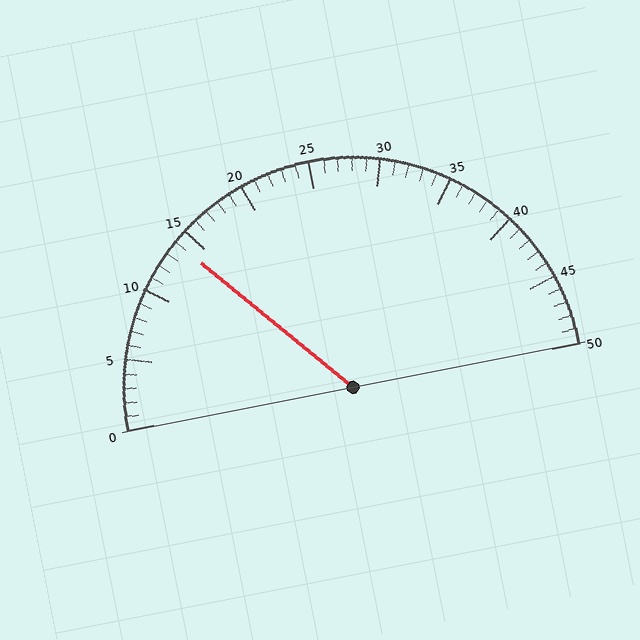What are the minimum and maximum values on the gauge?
The gauge ranges from 0 to 50.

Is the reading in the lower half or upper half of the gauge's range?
The reading is in the lower half of the range (0 to 50).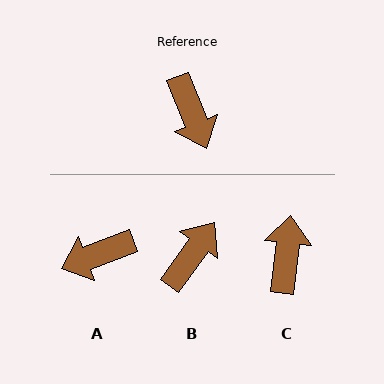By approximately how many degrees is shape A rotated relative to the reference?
Approximately 90 degrees clockwise.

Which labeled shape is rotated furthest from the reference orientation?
C, about 152 degrees away.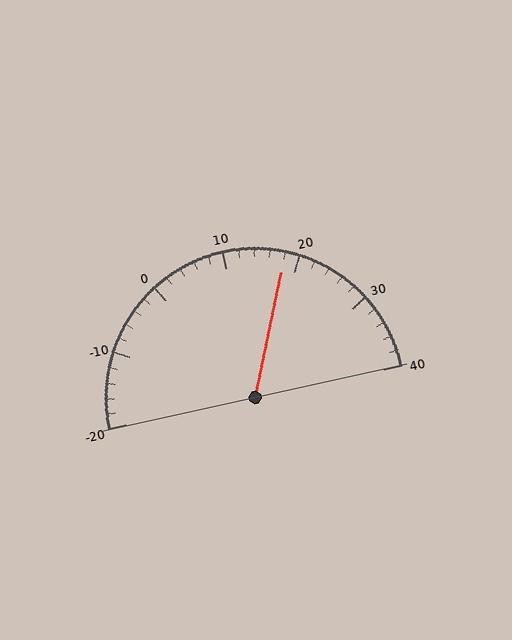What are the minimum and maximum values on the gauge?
The gauge ranges from -20 to 40.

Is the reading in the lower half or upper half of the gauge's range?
The reading is in the upper half of the range (-20 to 40).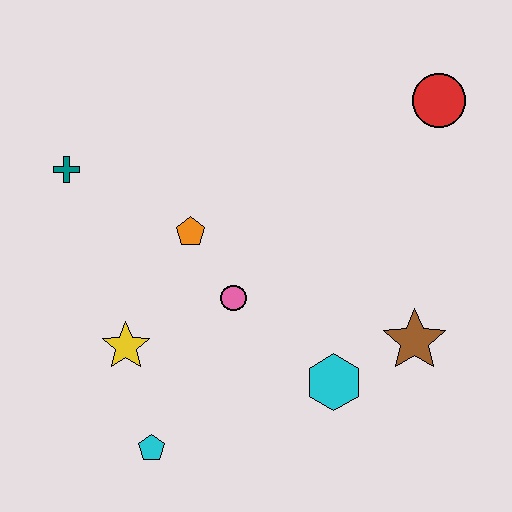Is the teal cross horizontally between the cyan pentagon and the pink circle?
No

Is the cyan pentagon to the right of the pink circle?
No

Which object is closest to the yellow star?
The cyan pentagon is closest to the yellow star.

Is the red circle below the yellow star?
No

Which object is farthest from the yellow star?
The red circle is farthest from the yellow star.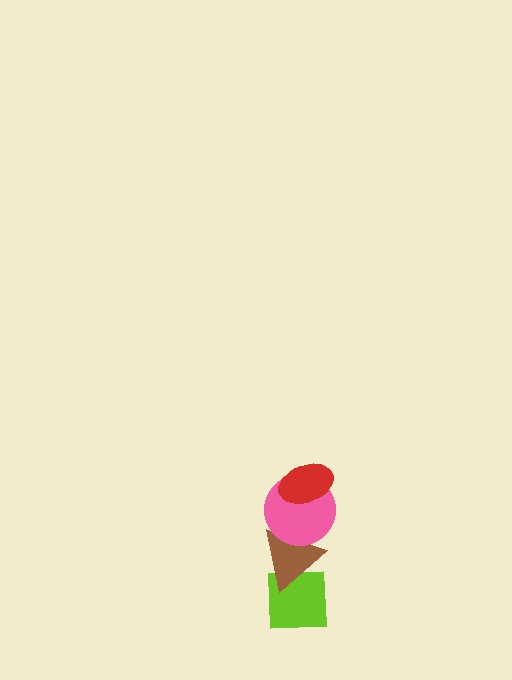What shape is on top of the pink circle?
The red ellipse is on top of the pink circle.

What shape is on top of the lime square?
The brown triangle is on top of the lime square.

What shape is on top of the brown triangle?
The pink circle is on top of the brown triangle.